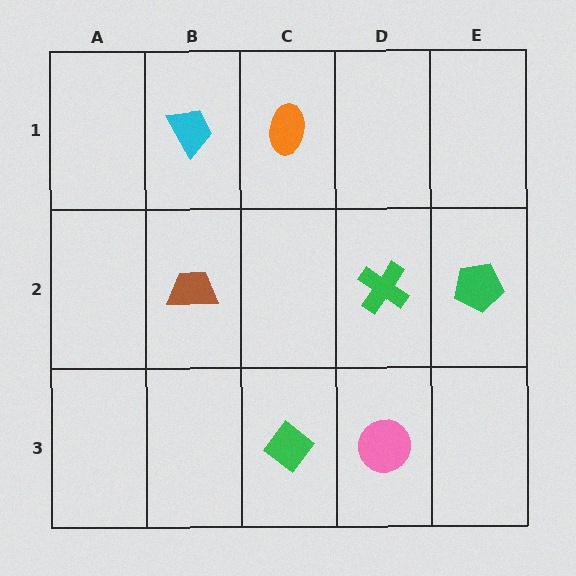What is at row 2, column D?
A green cross.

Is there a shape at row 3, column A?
No, that cell is empty.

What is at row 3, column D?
A pink circle.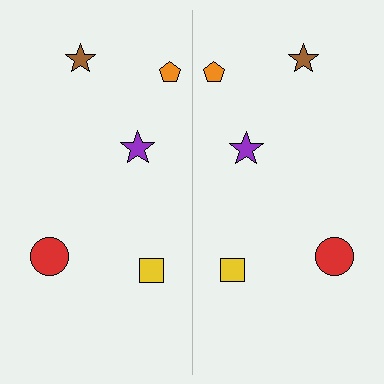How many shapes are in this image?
There are 10 shapes in this image.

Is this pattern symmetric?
Yes, this pattern has bilateral (reflection) symmetry.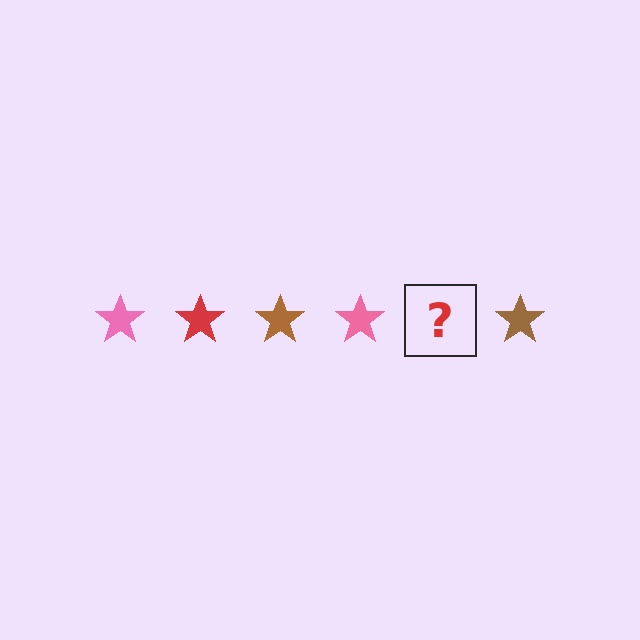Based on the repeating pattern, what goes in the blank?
The blank should be a red star.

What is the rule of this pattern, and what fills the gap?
The rule is that the pattern cycles through pink, red, brown stars. The gap should be filled with a red star.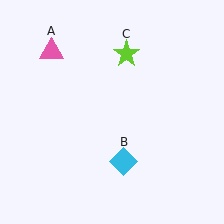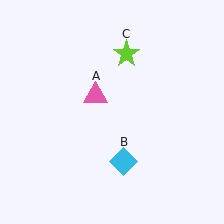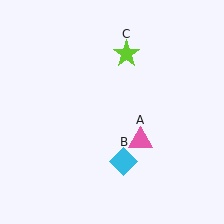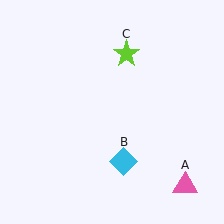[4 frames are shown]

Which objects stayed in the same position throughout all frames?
Cyan diamond (object B) and lime star (object C) remained stationary.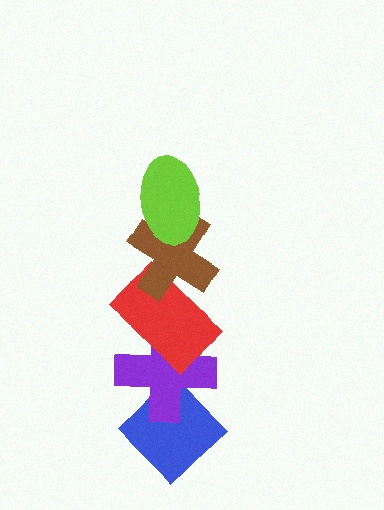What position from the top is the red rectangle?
The red rectangle is 3rd from the top.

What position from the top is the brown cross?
The brown cross is 2nd from the top.